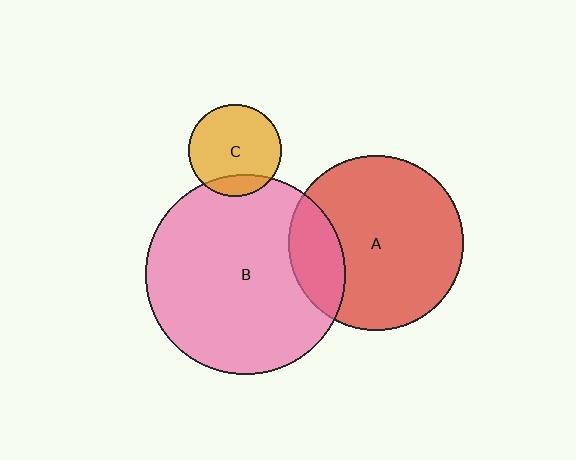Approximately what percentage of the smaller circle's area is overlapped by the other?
Approximately 15%.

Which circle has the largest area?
Circle B (pink).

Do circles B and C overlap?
Yes.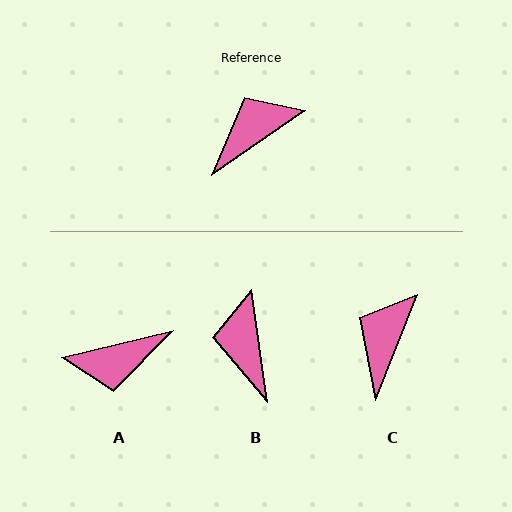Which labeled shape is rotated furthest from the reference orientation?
A, about 159 degrees away.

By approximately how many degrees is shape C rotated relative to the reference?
Approximately 34 degrees counter-clockwise.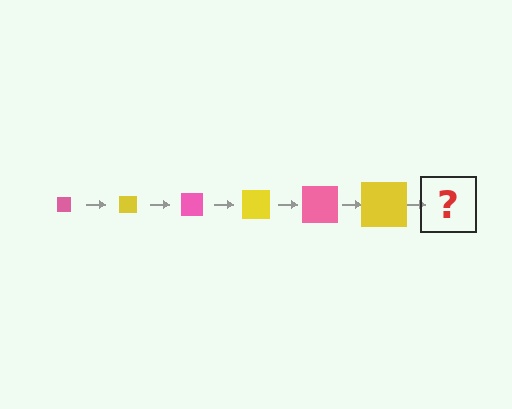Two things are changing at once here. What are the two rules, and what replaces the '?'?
The two rules are that the square grows larger each step and the color cycles through pink and yellow. The '?' should be a pink square, larger than the previous one.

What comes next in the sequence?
The next element should be a pink square, larger than the previous one.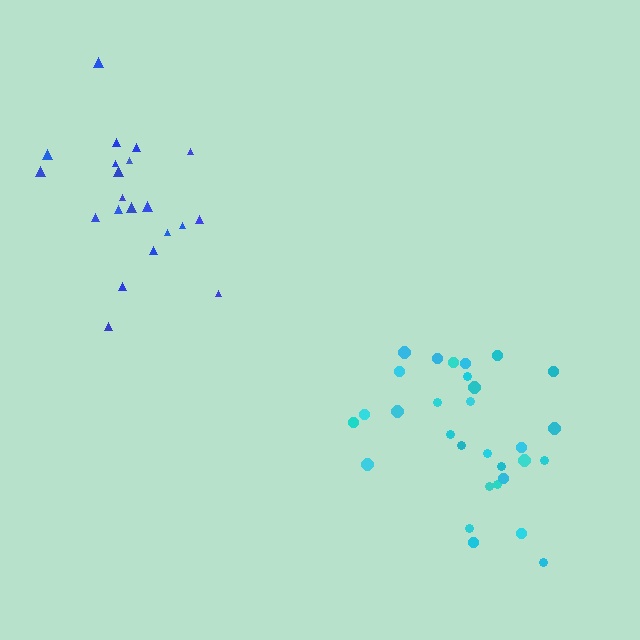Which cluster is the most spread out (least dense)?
Blue.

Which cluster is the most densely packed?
Cyan.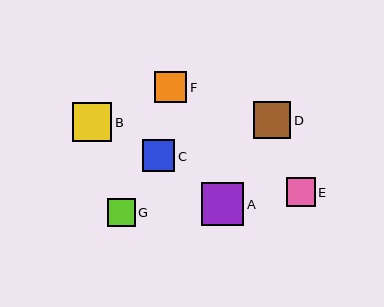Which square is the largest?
Square A is the largest with a size of approximately 43 pixels.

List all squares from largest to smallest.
From largest to smallest: A, B, D, C, F, E, G.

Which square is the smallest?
Square G is the smallest with a size of approximately 28 pixels.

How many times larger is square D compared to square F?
Square D is approximately 1.2 times the size of square F.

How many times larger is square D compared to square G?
Square D is approximately 1.3 times the size of square G.